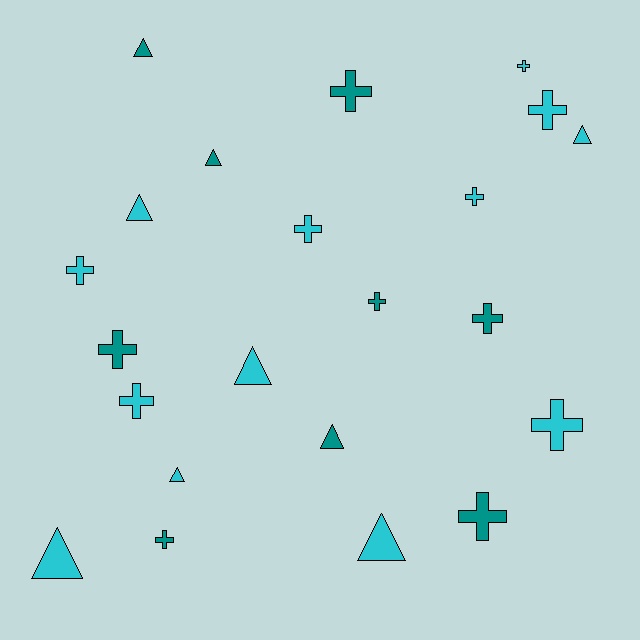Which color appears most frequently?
Cyan, with 13 objects.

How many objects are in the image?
There are 22 objects.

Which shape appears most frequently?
Cross, with 13 objects.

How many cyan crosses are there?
There are 7 cyan crosses.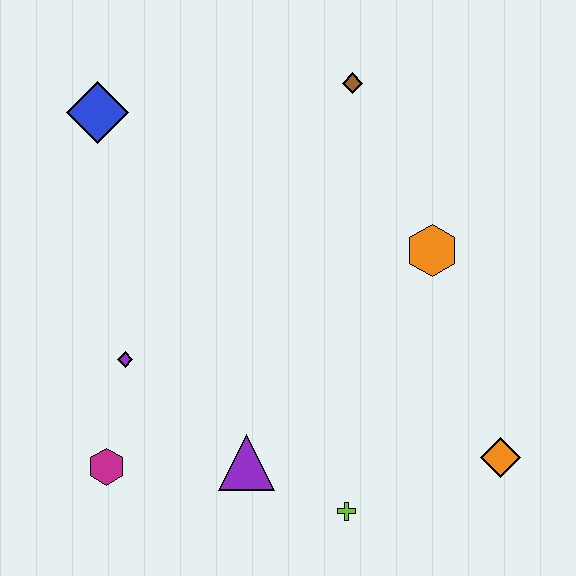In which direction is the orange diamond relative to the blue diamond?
The orange diamond is to the right of the blue diamond.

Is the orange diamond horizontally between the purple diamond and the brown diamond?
No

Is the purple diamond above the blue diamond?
No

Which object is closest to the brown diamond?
The orange hexagon is closest to the brown diamond.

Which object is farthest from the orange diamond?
The blue diamond is farthest from the orange diamond.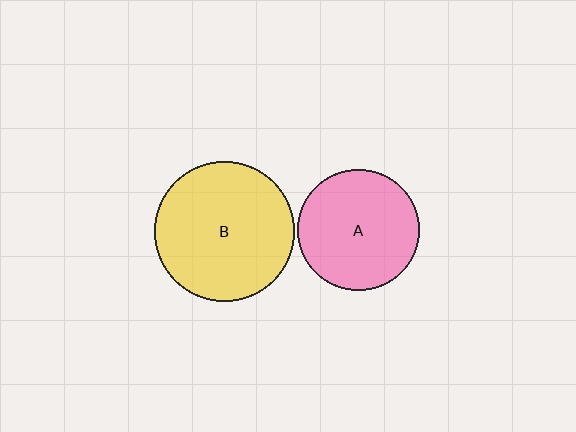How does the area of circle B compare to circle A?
Approximately 1.3 times.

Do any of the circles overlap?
No, none of the circles overlap.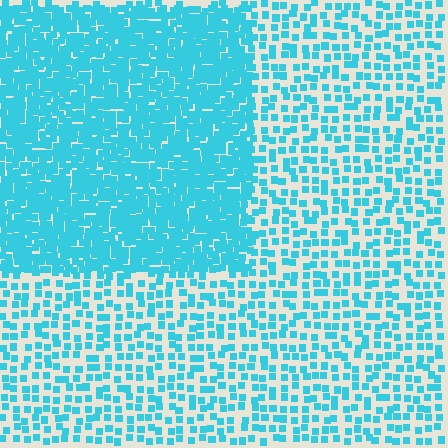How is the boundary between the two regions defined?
The boundary is defined by a change in element density (approximately 2.5x ratio). All elements are the same color, size, and shape.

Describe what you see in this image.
The image contains small cyan elements arranged at two different densities. A rectangle-shaped region is visible where the elements are more densely packed than the surrounding area.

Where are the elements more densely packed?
The elements are more densely packed inside the rectangle boundary.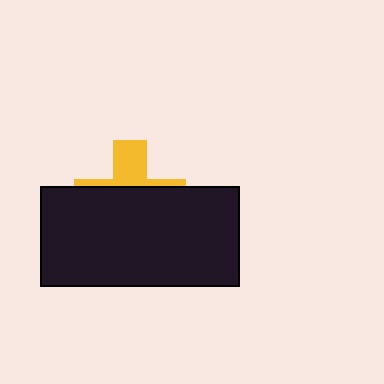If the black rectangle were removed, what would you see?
You would see the complete yellow cross.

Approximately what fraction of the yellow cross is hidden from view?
Roughly 69% of the yellow cross is hidden behind the black rectangle.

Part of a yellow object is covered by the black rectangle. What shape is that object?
It is a cross.